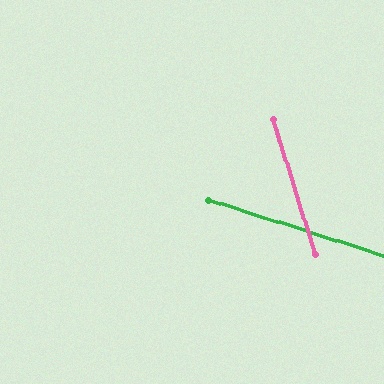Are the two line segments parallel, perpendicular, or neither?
Neither parallel nor perpendicular — they differ by about 55°.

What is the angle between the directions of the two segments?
Approximately 55 degrees.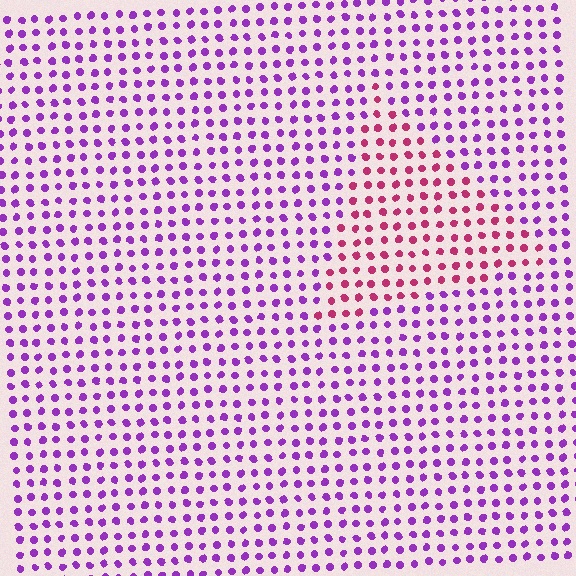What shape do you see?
I see a triangle.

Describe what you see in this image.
The image is filled with small purple elements in a uniform arrangement. A triangle-shaped region is visible where the elements are tinted to a slightly different hue, forming a subtle color boundary.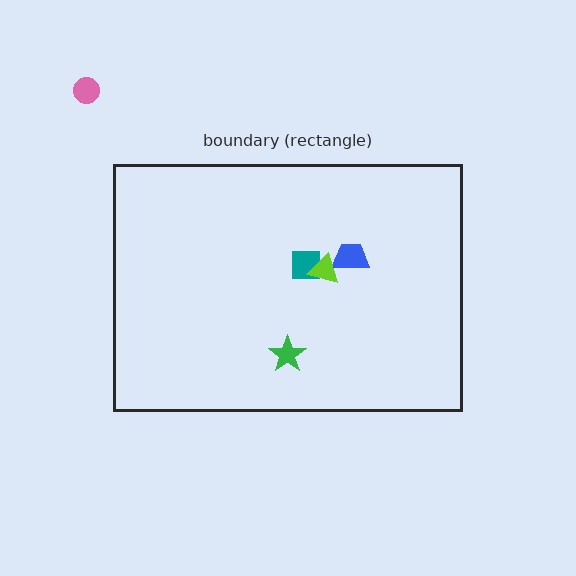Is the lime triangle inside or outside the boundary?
Inside.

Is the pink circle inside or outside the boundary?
Outside.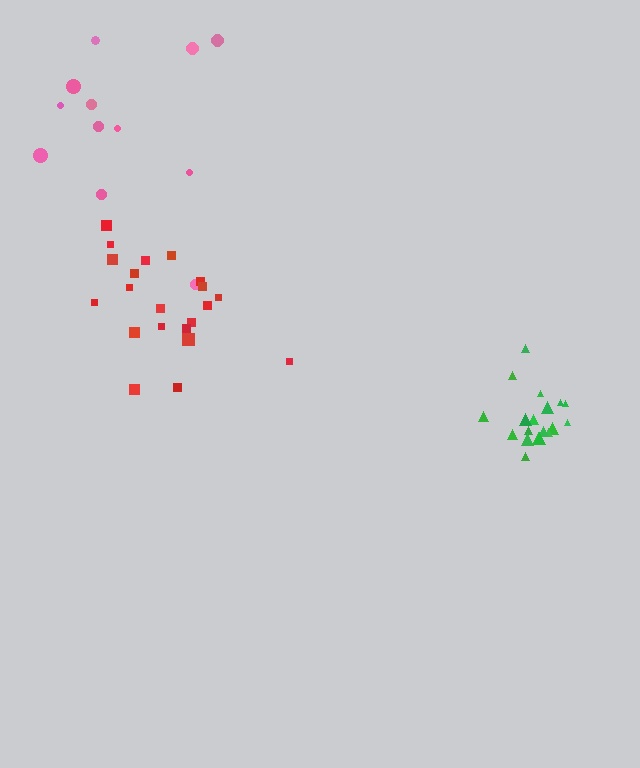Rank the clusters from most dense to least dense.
green, red, pink.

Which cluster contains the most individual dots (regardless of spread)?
Red (21).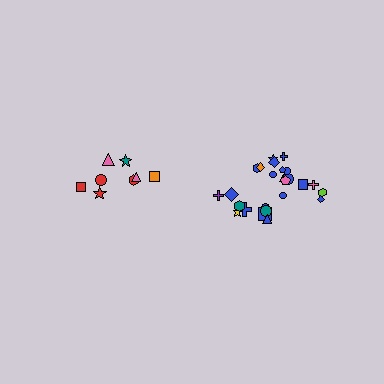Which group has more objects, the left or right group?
The right group.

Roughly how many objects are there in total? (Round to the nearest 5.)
Roughly 35 objects in total.